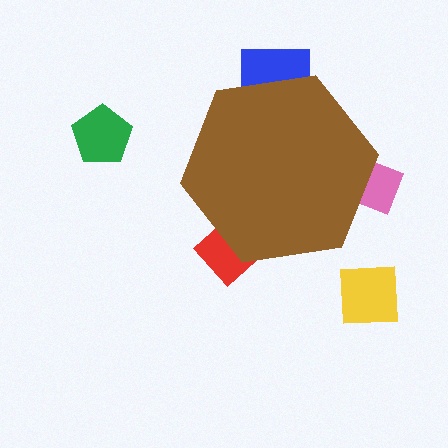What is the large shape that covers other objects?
A brown hexagon.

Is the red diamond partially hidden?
Yes, the red diamond is partially hidden behind the brown hexagon.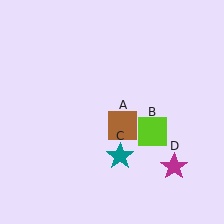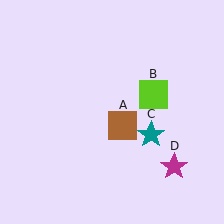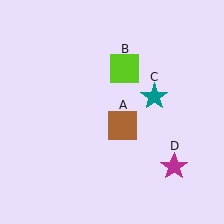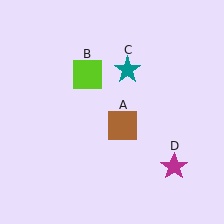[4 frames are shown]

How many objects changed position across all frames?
2 objects changed position: lime square (object B), teal star (object C).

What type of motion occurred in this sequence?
The lime square (object B), teal star (object C) rotated counterclockwise around the center of the scene.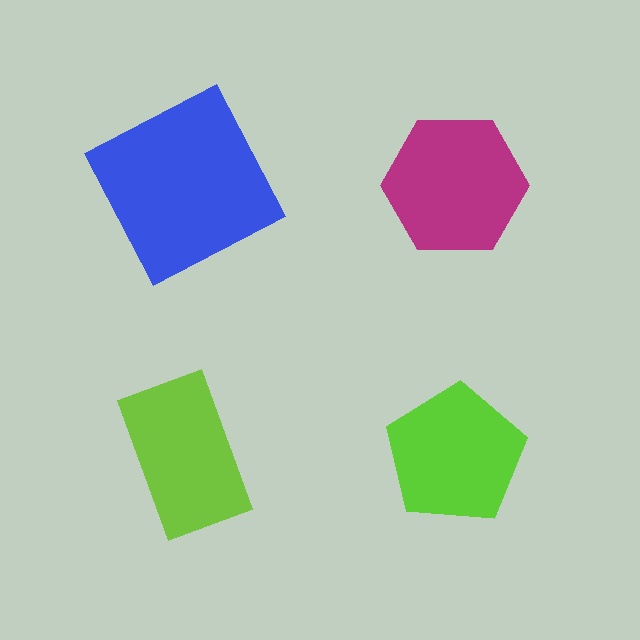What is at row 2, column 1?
A lime rectangle.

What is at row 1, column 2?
A magenta hexagon.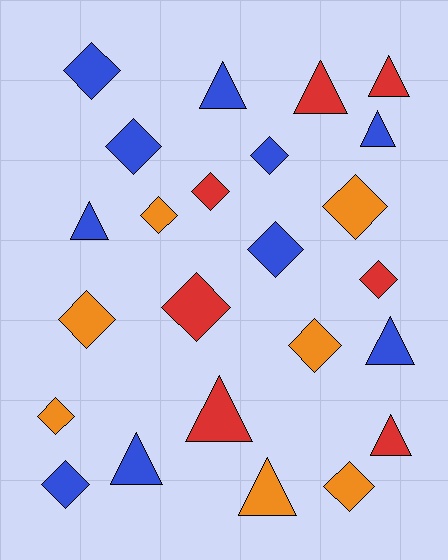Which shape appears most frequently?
Diamond, with 14 objects.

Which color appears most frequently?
Blue, with 10 objects.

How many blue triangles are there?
There are 5 blue triangles.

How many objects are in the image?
There are 24 objects.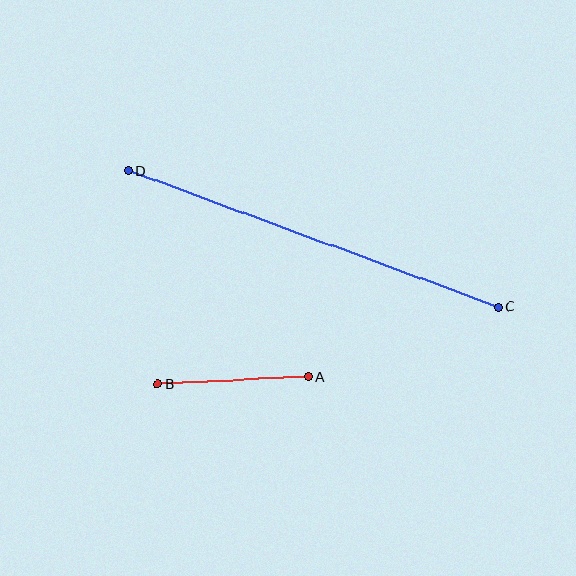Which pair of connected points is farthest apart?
Points C and D are farthest apart.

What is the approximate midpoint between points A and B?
The midpoint is at approximately (233, 380) pixels.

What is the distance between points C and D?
The distance is approximately 395 pixels.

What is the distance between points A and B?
The distance is approximately 151 pixels.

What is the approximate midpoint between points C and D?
The midpoint is at approximately (313, 239) pixels.